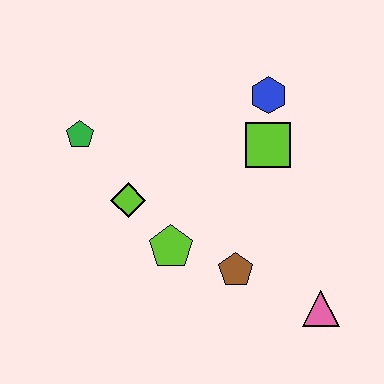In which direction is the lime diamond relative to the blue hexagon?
The lime diamond is to the left of the blue hexagon.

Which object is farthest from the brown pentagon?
The green pentagon is farthest from the brown pentagon.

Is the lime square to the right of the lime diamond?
Yes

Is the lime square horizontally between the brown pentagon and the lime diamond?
No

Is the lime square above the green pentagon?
No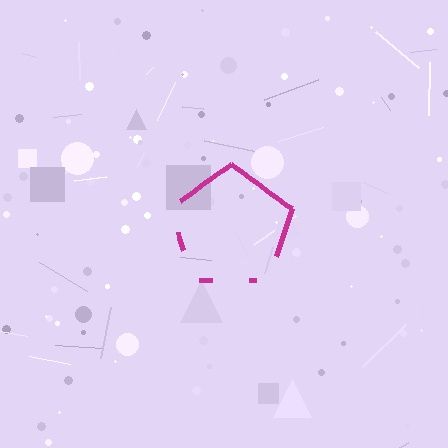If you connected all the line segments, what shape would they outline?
They would outline a pentagon.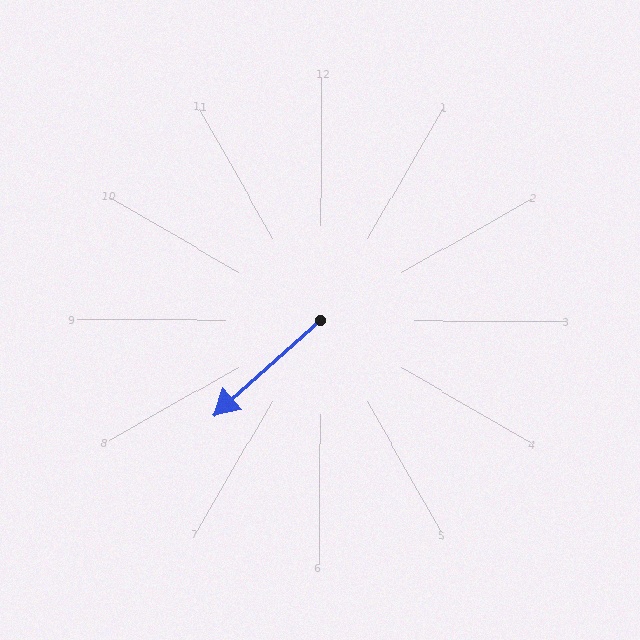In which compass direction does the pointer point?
Southwest.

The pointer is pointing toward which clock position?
Roughly 8 o'clock.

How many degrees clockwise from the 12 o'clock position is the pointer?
Approximately 228 degrees.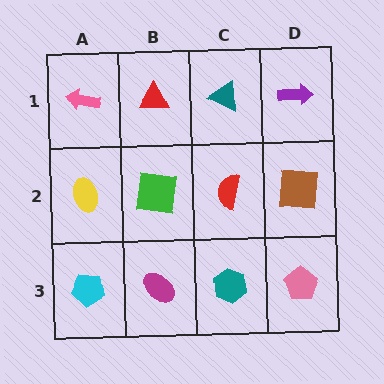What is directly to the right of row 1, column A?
A red triangle.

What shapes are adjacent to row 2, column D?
A purple arrow (row 1, column D), a pink pentagon (row 3, column D), a red semicircle (row 2, column C).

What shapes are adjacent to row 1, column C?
A red semicircle (row 2, column C), a red triangle (row 1, column B), a purple arrow (row 1, column D).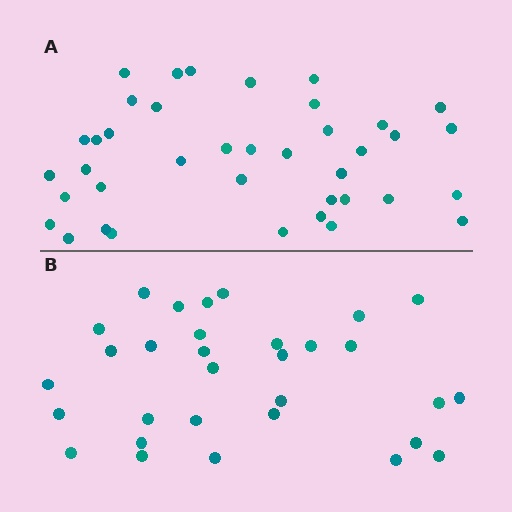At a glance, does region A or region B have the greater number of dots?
Region A (the top region) has more dots.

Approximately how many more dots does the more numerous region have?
Region A has roughly 8 or so more dots than region B.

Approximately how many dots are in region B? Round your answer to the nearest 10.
About 30 dots. (The exact count is 31, which rounds to 30.)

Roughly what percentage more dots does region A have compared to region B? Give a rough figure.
About 25% more.